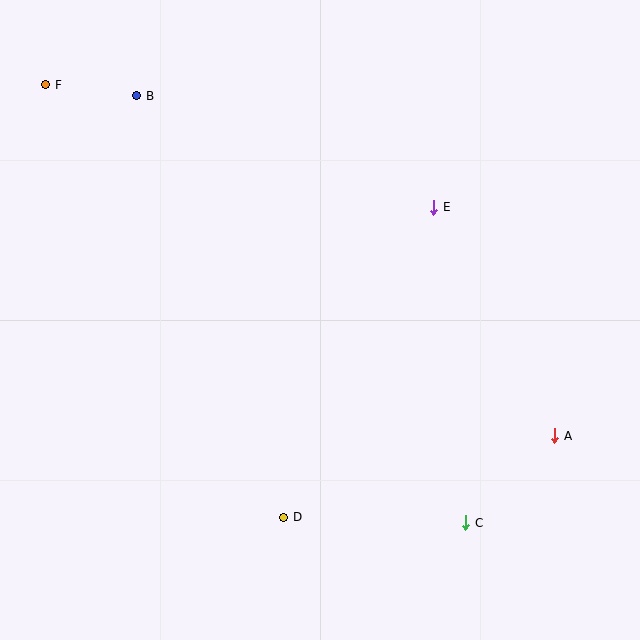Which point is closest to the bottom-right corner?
Point C is closest to the bottom-right corner.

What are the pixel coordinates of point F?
Point F is at (46, 85).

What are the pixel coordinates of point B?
Point B is at (137, 96).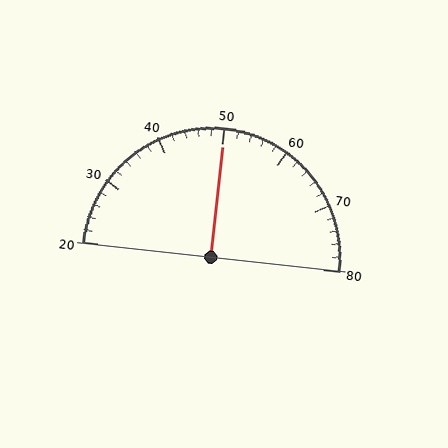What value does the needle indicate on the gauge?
The needle indicates approximately 50.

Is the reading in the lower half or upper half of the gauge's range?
The reading is in the upper half of the range (20 to 80).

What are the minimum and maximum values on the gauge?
The gauge ranges from 20 to 80.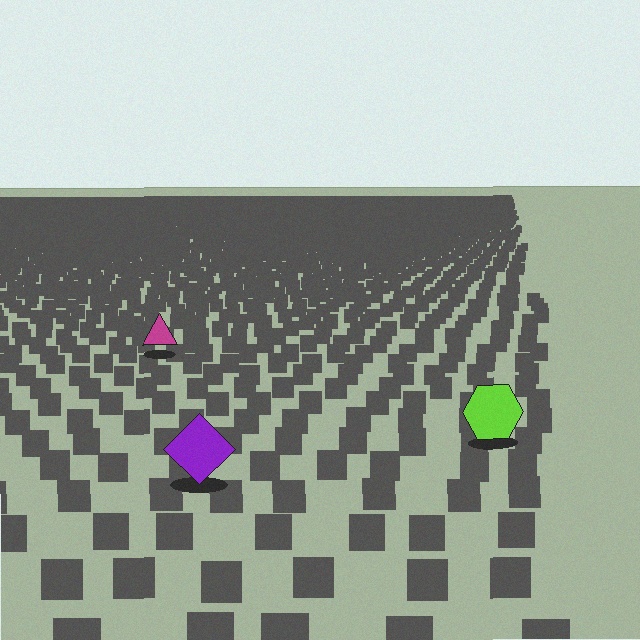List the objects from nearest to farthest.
From nearest to farthest: the purple diamond, the lime hexagon, the magenta triangle.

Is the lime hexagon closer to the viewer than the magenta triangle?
Yes. The lime hexagon is closer — you can tell from the texture gradient: the ground texture is coarser near it.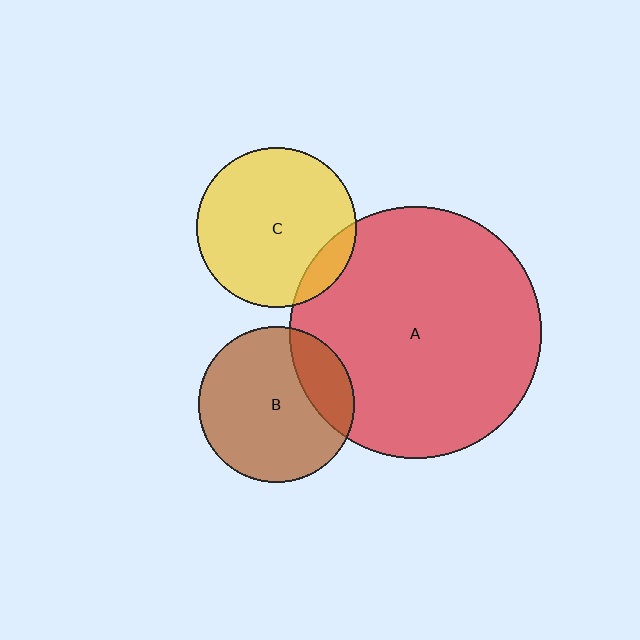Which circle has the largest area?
Circle A (red).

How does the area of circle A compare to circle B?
Approximately 2.6 times.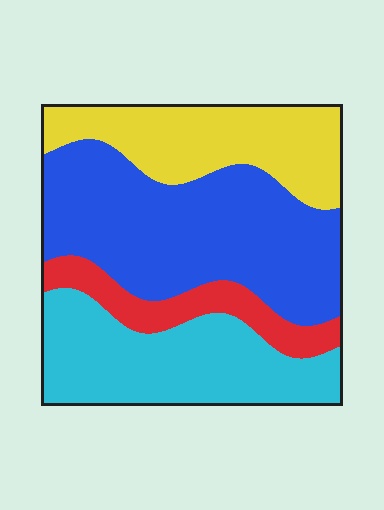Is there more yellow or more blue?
Blue.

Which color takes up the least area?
Red, at roughly 10%.